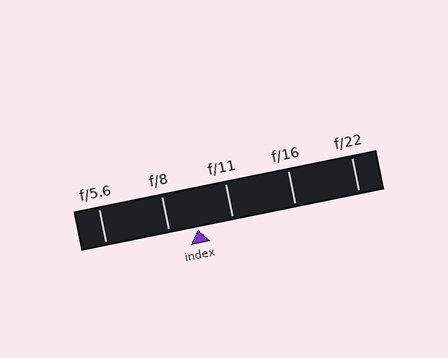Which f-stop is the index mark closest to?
The index mark is closest to f/8.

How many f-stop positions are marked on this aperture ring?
There are 5 f-stop positions marked.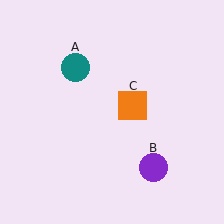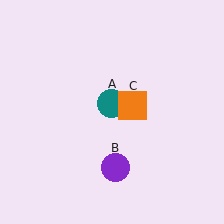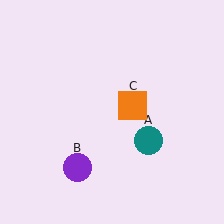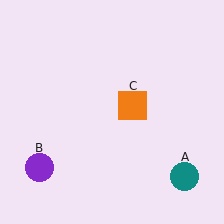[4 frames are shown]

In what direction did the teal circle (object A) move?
The teal circle (object A) moved down and to the right.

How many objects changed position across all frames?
2 objects changed position: teal circle (object A), purple circle (object B).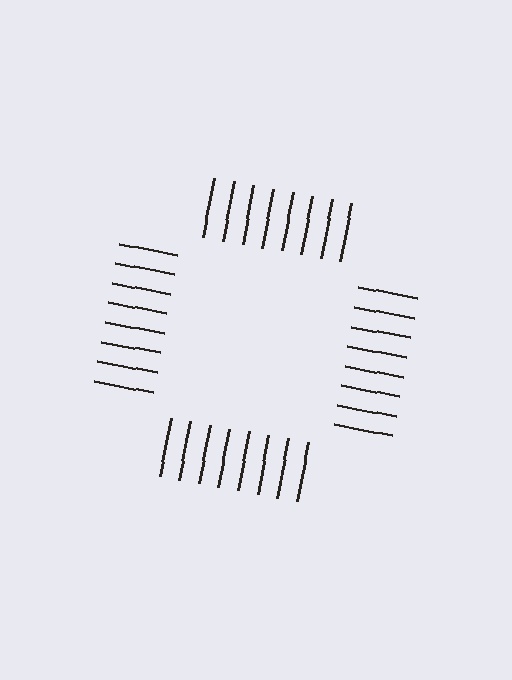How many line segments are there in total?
32 — 8 along each of the 4 edges.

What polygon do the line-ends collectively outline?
An illusory square — the line segments terminate on its edges but no continuous stroke is drawn.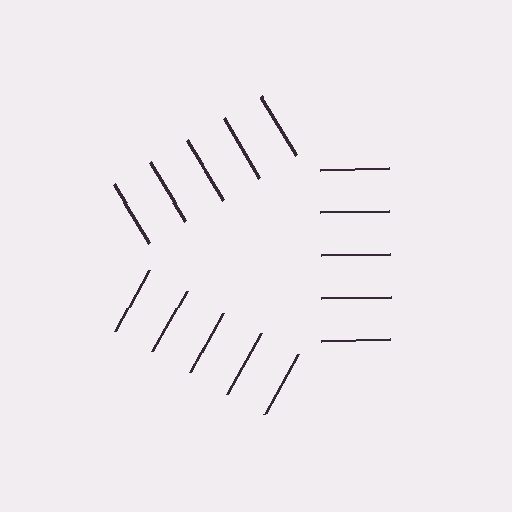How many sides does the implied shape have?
3 sides — the line-ends trace a triangle.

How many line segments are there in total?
15 — 5 along each of the 3 edges.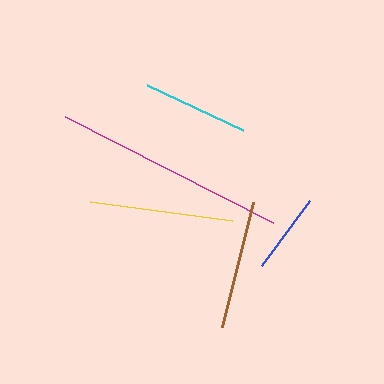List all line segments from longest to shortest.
From longest to shortest: magenta, yellow, brown, cyan, blue.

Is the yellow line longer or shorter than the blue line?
The yellow line is longer than the blue line.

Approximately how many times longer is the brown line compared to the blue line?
The brown line is approximately 1.6 times the length of the blue line.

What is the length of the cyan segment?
The cyan segment is approximately 106 pixels long.